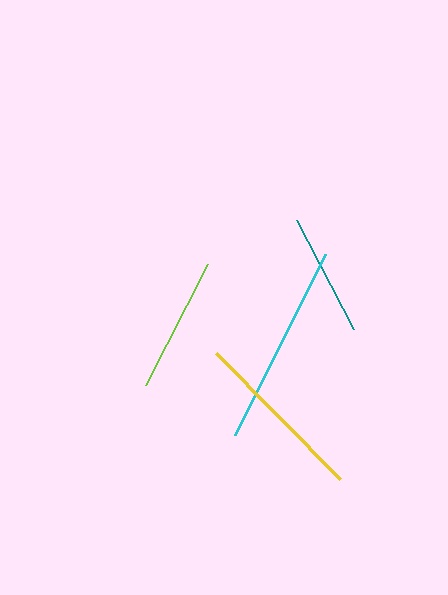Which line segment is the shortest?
The teal line is the shortest at approximately 123 pixels.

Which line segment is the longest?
The cyan line is the longest at approximately 202 pixels.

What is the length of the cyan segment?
The cyan segment is approximately 202 pixels long.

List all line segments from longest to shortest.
From longest to shortest: cyan, yellow, lime, teal.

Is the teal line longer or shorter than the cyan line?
The cyan line is longer than the teal line.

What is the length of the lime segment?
The lime segment is approximately 136 pixels long.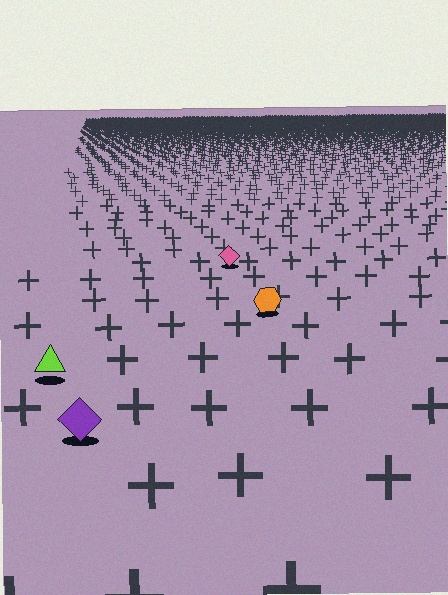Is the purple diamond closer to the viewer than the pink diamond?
Yes. The purple diamond is closer — you can tell from the texture gradient: the ground texture is coarser near it.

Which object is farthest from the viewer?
The pink diamond is farthest from the viewer. It appears smaller and the ground texture around it is denser.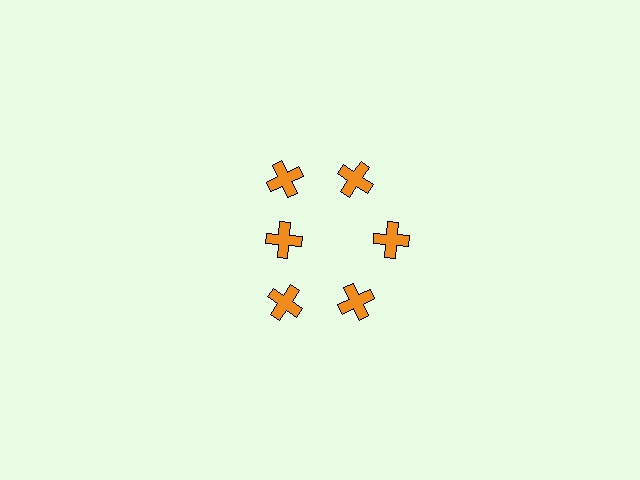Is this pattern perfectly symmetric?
No. The 6 orange crosses are arranged in a ring, but one element near the 9 o'clock position is pulled inward toward the center, breaking the 6-fold rotational symmetry.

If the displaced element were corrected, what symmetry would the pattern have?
It would have 6-fold rotational symmetry — the pattern would map onto itself every 60 degrees.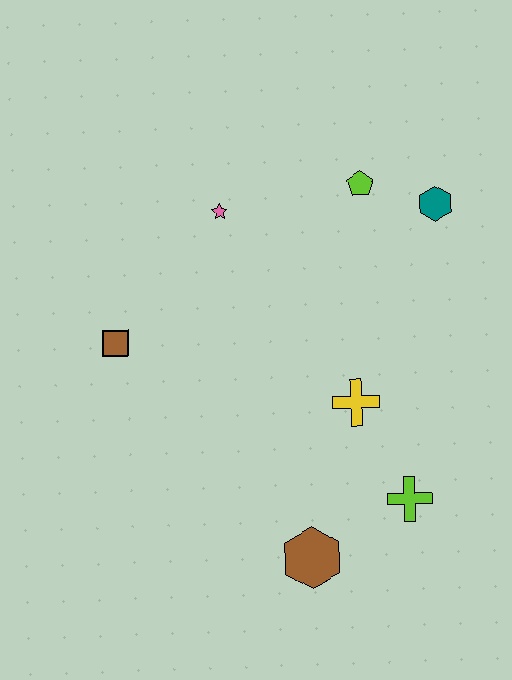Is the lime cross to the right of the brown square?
Yes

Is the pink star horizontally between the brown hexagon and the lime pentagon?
No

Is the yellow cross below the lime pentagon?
Yes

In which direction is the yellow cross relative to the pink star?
The yellow cross is below the pink star.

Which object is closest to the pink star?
The lime pentagon is closest to the pink star.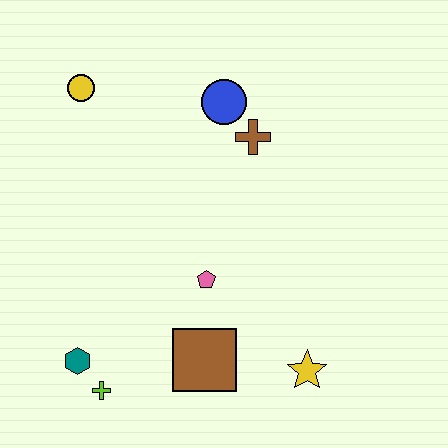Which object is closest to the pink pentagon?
The brown square is closest to the pink pentagon.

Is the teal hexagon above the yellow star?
Yes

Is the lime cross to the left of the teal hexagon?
No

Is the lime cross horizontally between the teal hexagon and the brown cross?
Yes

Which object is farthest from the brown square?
The yellow circle is farthest from the brown square.